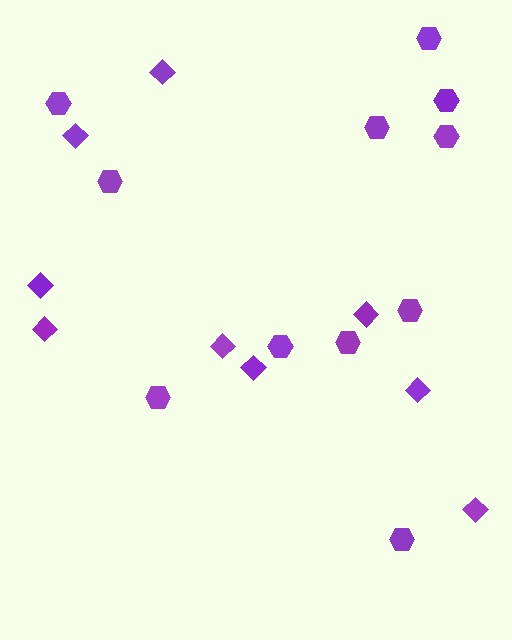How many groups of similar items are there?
There are 2 groups: one group of hexagons (11) and one group of diamonds (9).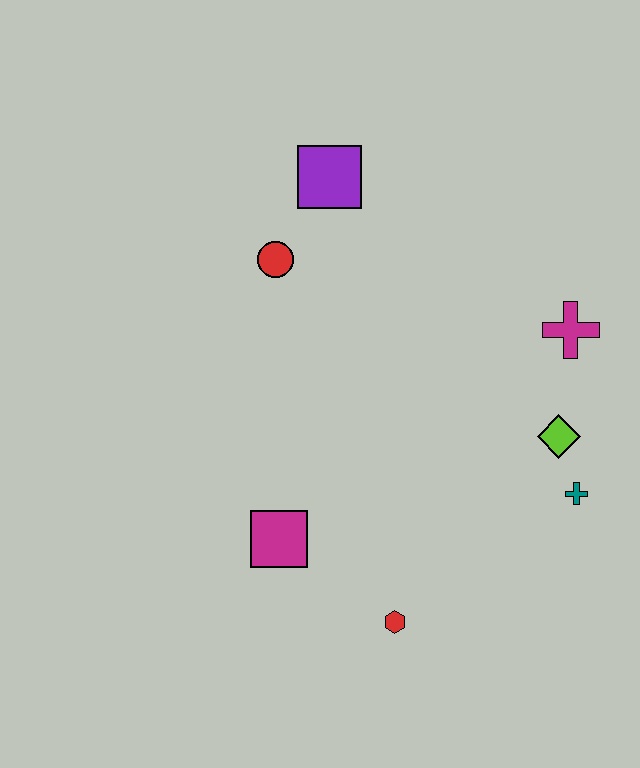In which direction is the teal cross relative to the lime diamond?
The teal cross is below the lime diamond.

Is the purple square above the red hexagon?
Yes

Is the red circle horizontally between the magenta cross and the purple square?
No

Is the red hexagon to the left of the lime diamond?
Yes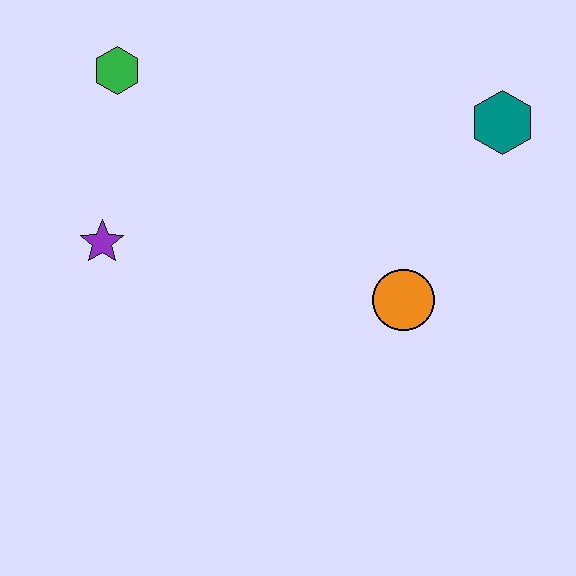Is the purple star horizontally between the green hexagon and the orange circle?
No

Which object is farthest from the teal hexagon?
The purple star is farthest from the teal hexagon.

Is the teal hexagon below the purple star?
No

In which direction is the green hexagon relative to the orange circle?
The green hexagon is to the left of the orange circle.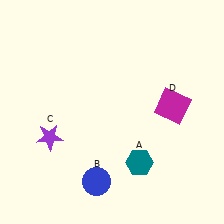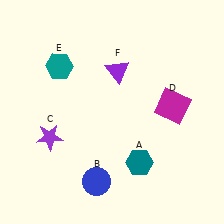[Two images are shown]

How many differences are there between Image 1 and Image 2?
There are 2 differences between the two images.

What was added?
A teal hexagon (E), a purple triangle (F) were added in Image 2.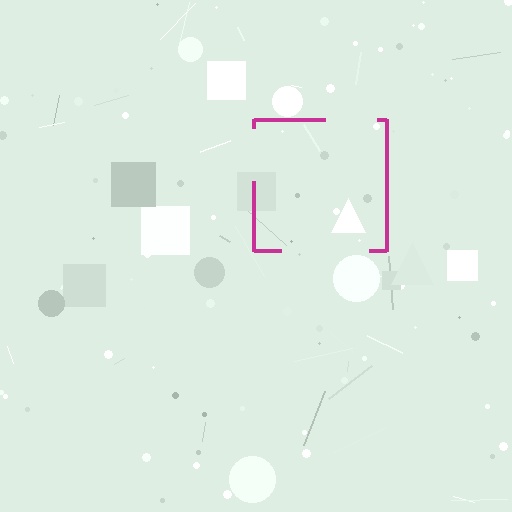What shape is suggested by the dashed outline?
The dashed outline suggests a square.